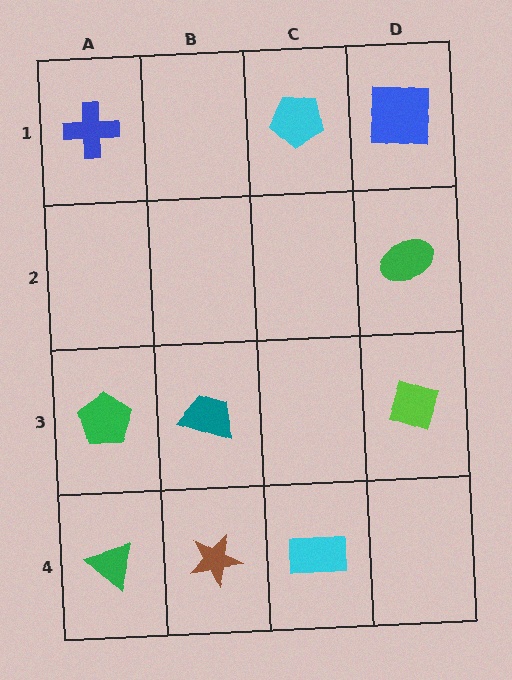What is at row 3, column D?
A lime diamond.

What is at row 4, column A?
A green triangle.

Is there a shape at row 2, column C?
No, that cell is empty.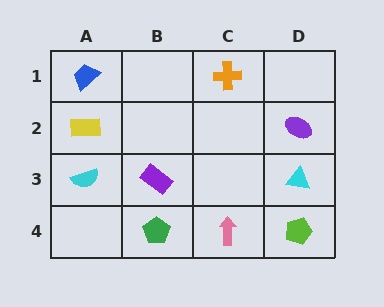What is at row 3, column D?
A cyan triangle.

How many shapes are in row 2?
2 shapes.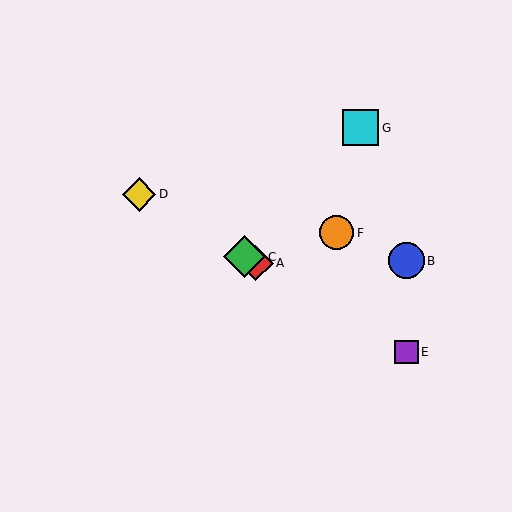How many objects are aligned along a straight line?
4 objects (A, C, D, E) are aligned along a straight line.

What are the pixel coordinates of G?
Object G is at (361, 128).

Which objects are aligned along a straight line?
Objects A, C, D, E are aligned along a straight line.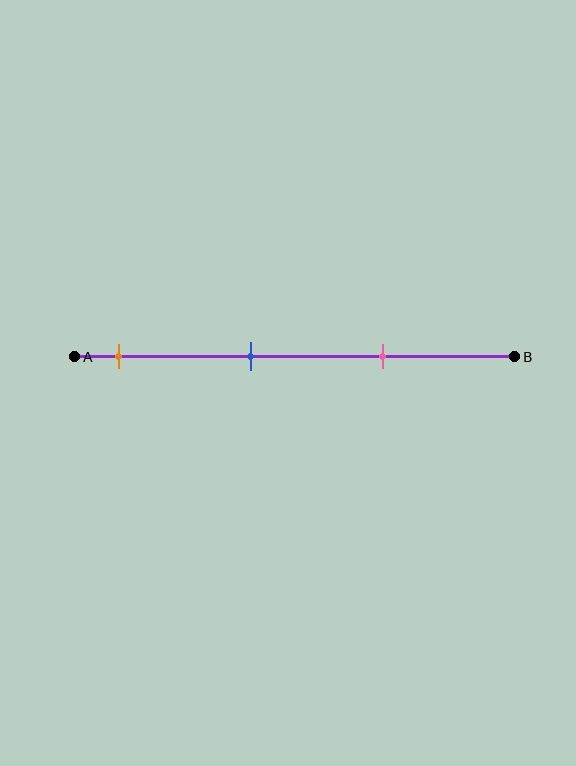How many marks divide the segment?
There are 3 marks dividing the segment.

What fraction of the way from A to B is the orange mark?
The orange mark is approximately 10% (0.1) of the way from A to B.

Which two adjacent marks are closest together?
The blue and pink marks are the closest adjacent pair.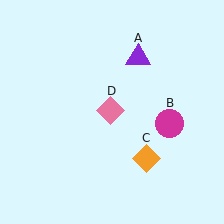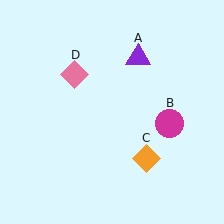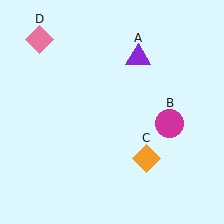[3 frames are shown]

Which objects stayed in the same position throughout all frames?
Purple triangle (object A) and magenta circle (object B) and orange diamond (object C) remained stationary.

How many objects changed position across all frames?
1 object changed position: pink diamond (object D).